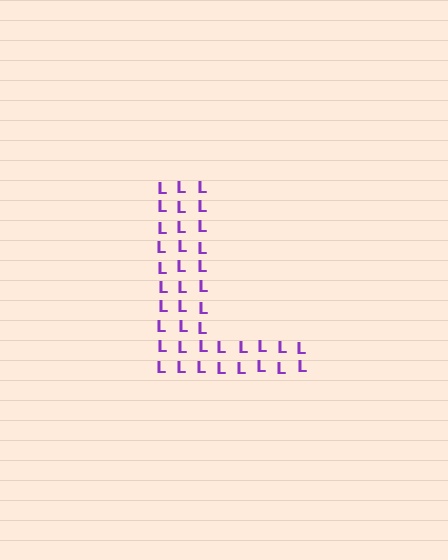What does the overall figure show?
The overall figure shows the letter L.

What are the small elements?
The small elements are letter L's.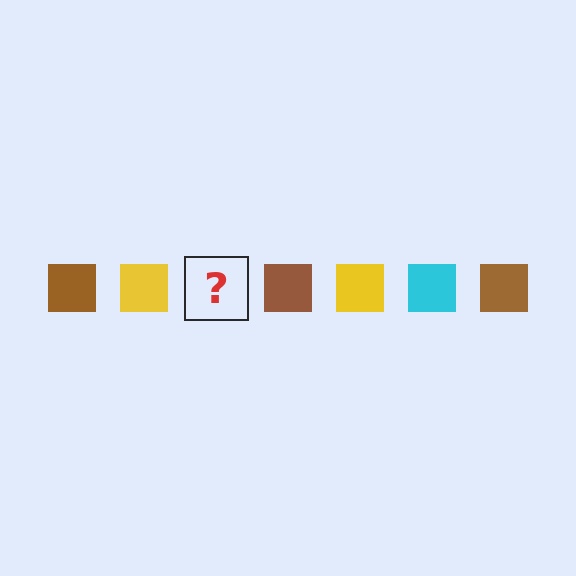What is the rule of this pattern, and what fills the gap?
The rule is that the pattern cycles through brown, yellow, cyan squares. The gap should be filled with a cyan square.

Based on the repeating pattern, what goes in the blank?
The blank should be a cyan square.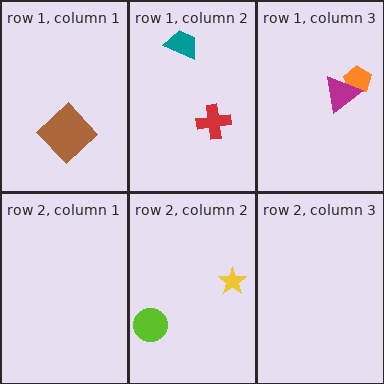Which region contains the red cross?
The row 1, column 2 region.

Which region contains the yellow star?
The row 2, column 2 region.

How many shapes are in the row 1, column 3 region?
2.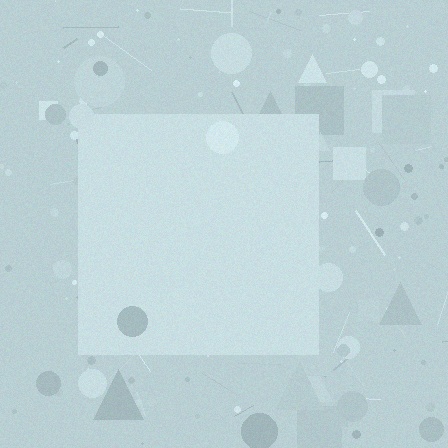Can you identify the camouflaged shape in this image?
The camouflaged shape is a square.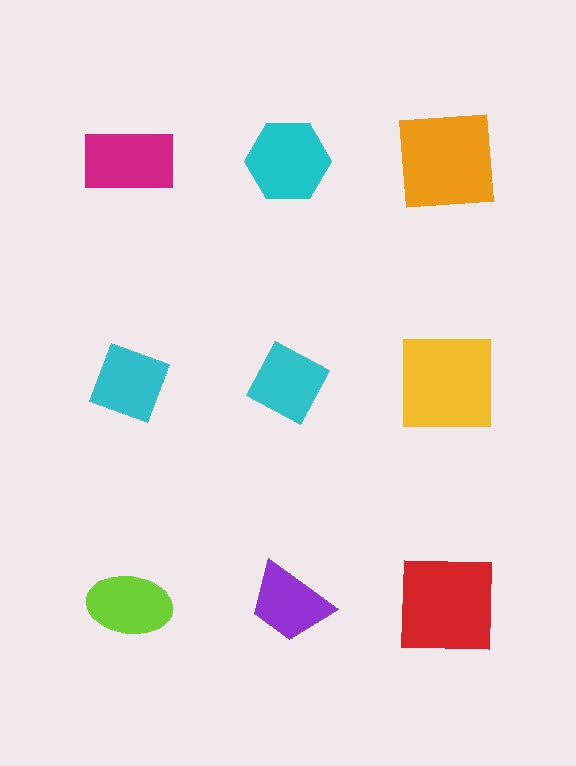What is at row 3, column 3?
A red square.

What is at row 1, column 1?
A magenta rectangle.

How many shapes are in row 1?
3 shapes.